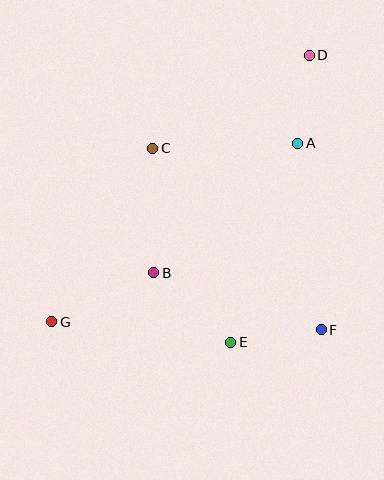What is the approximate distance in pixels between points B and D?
The distance between B and D is approximately 267 pixels.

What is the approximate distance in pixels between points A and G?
The distance between A and G is approximately 304 pixels.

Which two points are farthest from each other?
Points D and G are farthest from each other.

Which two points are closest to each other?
Points A and D are closest to each other.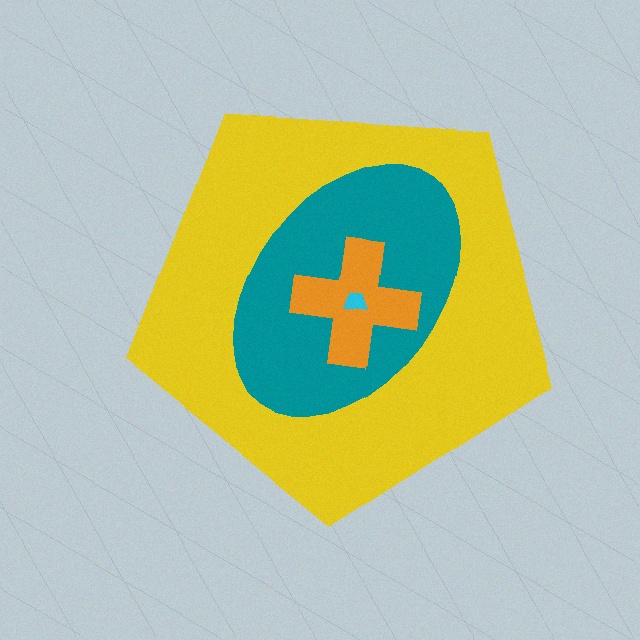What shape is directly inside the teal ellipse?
The orange cross.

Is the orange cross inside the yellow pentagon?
Yes.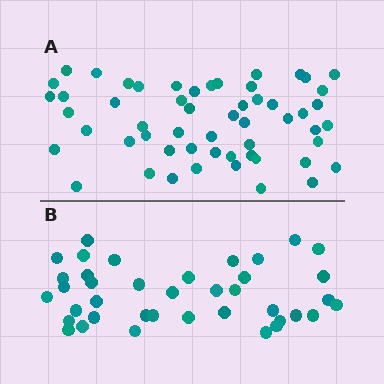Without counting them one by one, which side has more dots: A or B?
Region A (the top region) has more dots.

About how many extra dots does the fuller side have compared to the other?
Region A has approximately 15 more dots than region B.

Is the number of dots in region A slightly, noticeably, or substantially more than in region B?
Region A has noticeably more, but not dramatically so. The ratio is roughly 1.4 to 1.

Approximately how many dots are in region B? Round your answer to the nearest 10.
About 40 dots. (The exact count is 39, which rounds to 40.)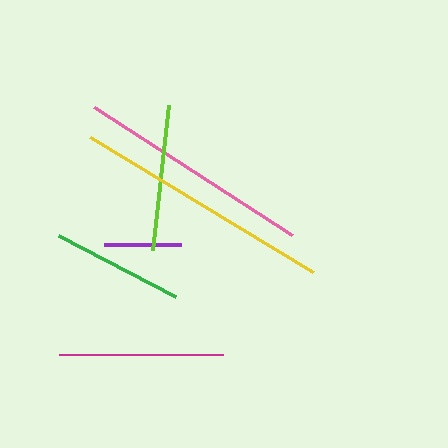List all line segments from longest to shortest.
From longest to shortest: yellow, pink, magenta, lime, green, purple.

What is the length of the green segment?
The green segment is approximately 132 pixels long.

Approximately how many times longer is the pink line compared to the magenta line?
The pink line is approximately 1.4 times the length of the magenta line.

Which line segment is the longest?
The yellow line is the longest at approximately 261 pixels.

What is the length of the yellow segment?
The yellow segment is approximately 261 pixels long.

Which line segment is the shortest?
The purple line is the shortest at approximately 77 pixels.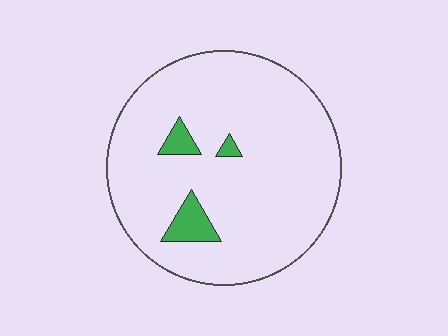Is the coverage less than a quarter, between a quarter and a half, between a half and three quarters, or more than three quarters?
Less than a quarter.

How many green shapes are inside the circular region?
3.